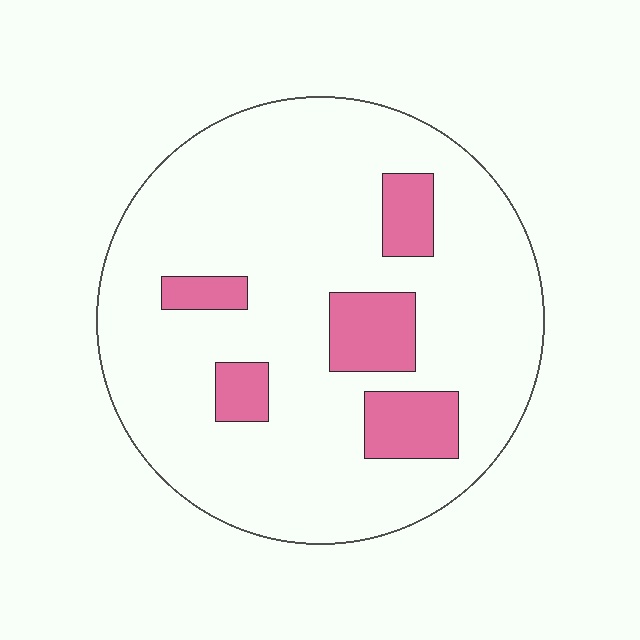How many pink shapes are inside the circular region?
5.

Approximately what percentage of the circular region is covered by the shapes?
Approximately 15%.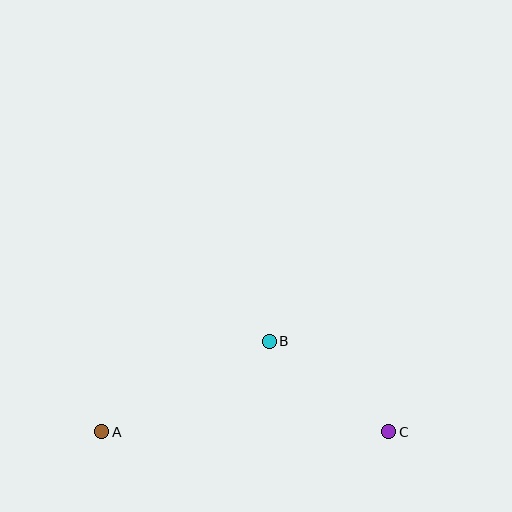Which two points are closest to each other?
Points B and C are closest to each other.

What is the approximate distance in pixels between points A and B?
The distance between A and B is approximately 190 pixels.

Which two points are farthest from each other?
Points A and C are farthest from each other.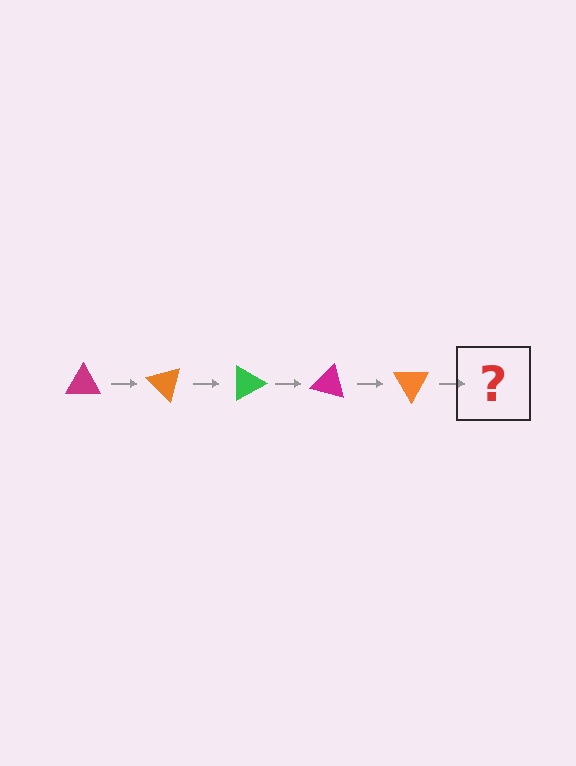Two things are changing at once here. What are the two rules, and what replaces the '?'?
The two rules are that it rotates 45 degrees each step and the color cycles through magenta, orange, and green. The '?' should be a green triangle, rotated 225 degrees from the start.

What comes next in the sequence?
The next element should be a green triangle, rotated 225 degrees from the start.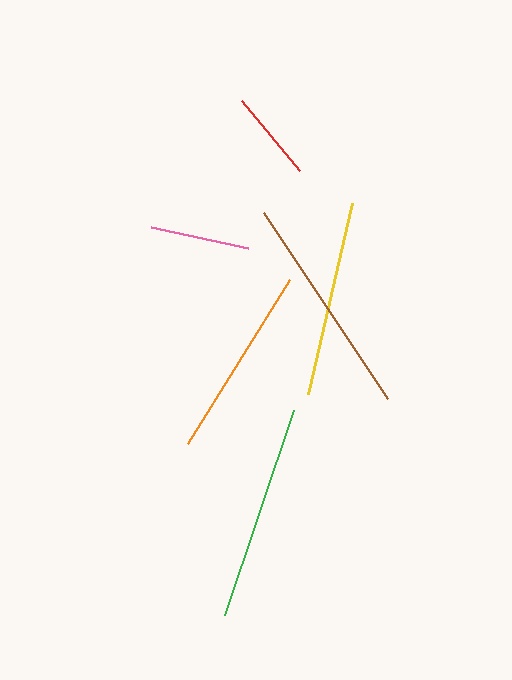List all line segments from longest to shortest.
From longest to shortest: brown, green, yellow, orange, pink, red.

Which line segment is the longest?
The brown line is the longest at approximately 224 pixels.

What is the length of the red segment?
The red segment is approximately 92 pixels long.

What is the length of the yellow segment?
The yellow segment is approximately 195 pixels long.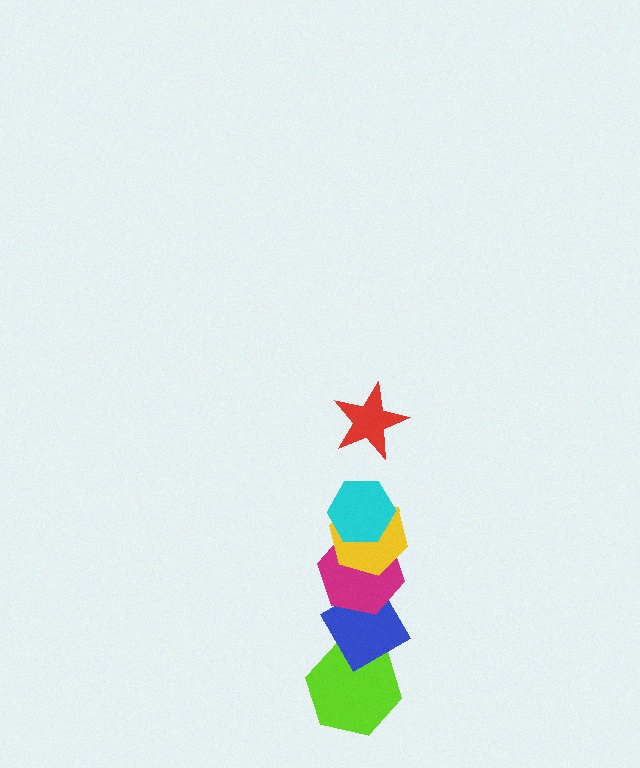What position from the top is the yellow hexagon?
The yellow hexagon is 3rd from the top.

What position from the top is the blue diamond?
The blue diamond is 5th from the top.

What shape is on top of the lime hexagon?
The blue diamond is on top of the lime hexagon.